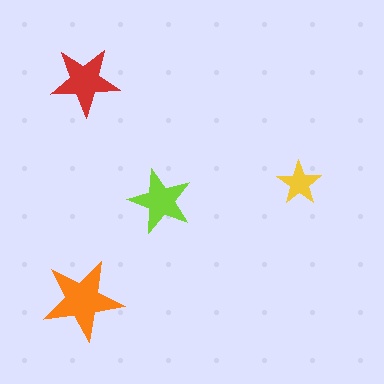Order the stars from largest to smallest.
the orange one, the red one, the lime one, the yellow one.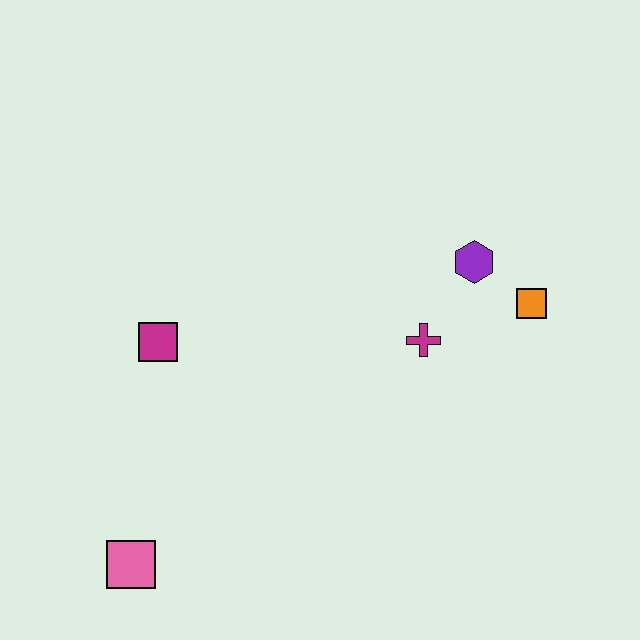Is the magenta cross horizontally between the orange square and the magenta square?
Yes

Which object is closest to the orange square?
The purple hexagon is closest to the orange square.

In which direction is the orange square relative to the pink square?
The orange square is to the right of the pink square.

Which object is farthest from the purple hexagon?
The pink square is farthest from the purple hexagon.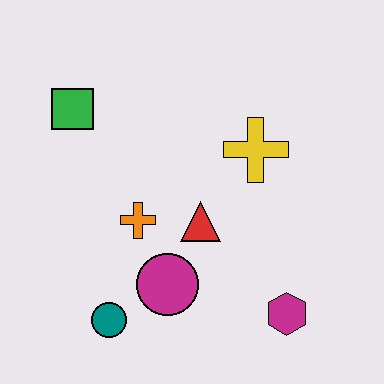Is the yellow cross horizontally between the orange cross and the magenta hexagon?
Yes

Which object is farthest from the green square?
The magenta hexagon is farthest from the green square.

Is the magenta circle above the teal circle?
Yes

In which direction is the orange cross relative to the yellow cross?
The orange cross is to the left of the yellow cross.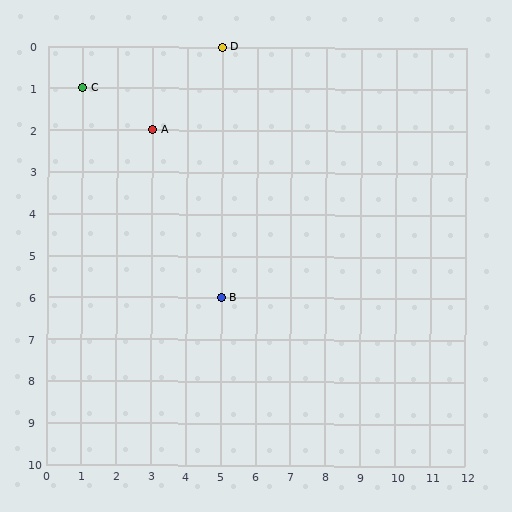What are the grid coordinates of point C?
Point C is at grid coordinates (1, 1).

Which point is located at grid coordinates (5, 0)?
Point D is at (5, 0).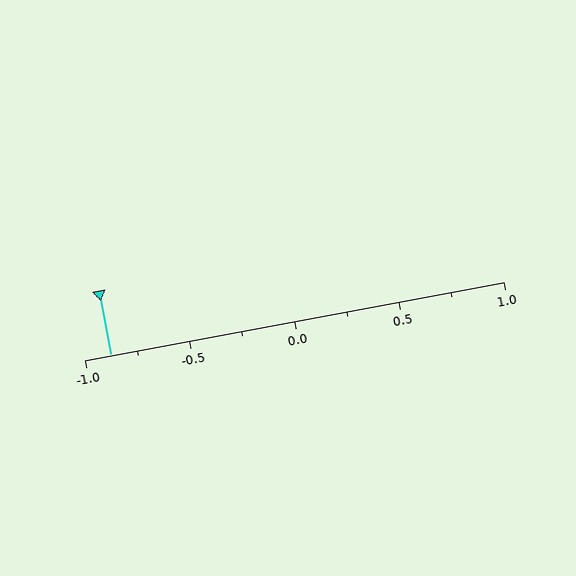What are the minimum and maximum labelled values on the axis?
The axis runs from -1.0 to 1.0.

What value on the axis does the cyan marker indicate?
The marker indicates approximately -0.88.